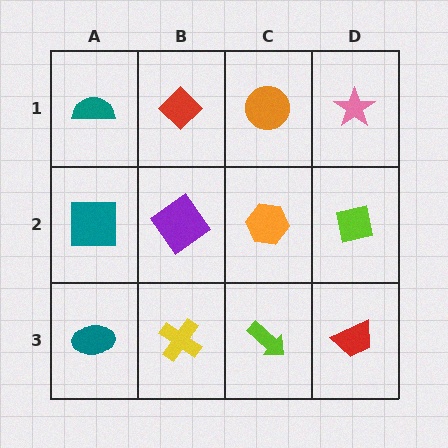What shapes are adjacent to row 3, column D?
A lime square (row 2, column D), a lime arrow (row 3, column C).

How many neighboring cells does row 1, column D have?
2.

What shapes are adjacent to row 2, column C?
An orange circle (row 1, column C), a lime arrow (row 3, column C), a purple diamond (row 2, column B), a lime square (row 2, column D).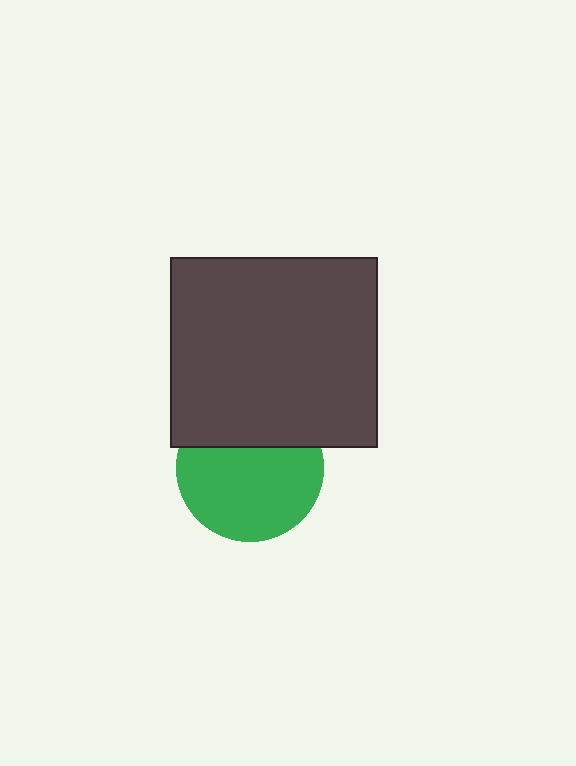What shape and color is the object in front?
The object in front is a dark gray rectangle.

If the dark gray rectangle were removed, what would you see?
You would see the complete green circle.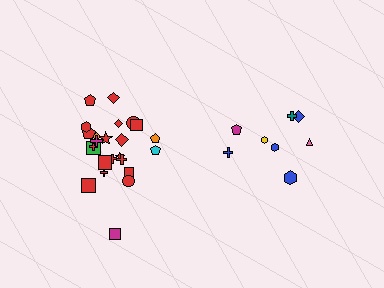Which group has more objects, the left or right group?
The left group.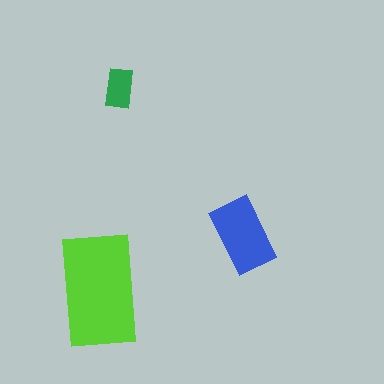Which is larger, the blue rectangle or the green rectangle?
The blue one.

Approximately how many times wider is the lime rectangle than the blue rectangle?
About 1.5 times wider.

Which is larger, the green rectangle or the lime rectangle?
The lime one.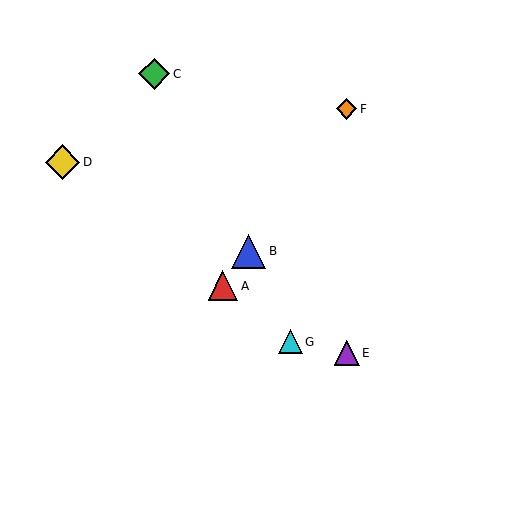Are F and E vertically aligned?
Yes, both are at x≈347.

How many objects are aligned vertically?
2 objects (E, F) are aligned vertically.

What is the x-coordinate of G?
Object G is at x≈291.